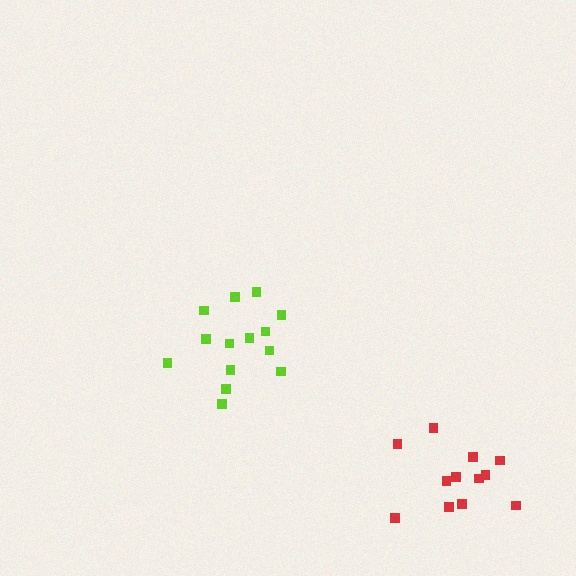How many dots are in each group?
Group 1: 12 dots, Group 2: 14 dots (26 total).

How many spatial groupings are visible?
There are 2 spatial groupings.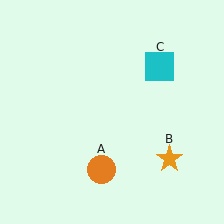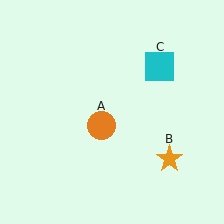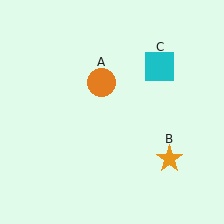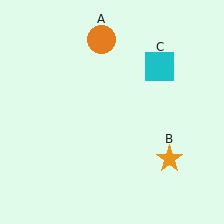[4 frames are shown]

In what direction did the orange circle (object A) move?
The orange circle (object A) moved up.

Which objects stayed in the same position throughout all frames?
Orange star (object B) and cyan square (object C) remained stationary.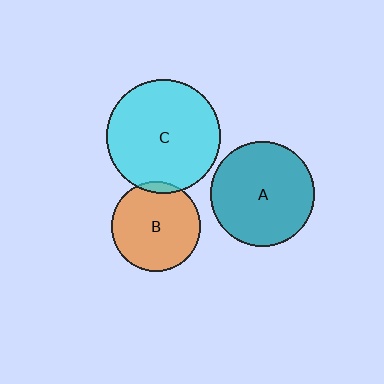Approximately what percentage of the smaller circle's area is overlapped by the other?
Approximately 5%.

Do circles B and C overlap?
Yes.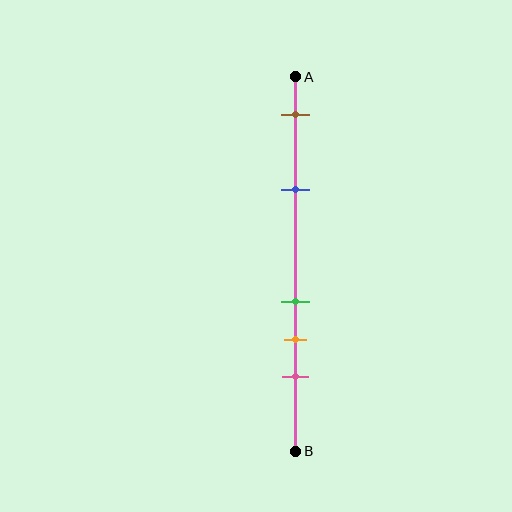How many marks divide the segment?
There are 5 marks dividing the segment.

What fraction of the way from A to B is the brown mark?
The brown mark is approximately 10% (0.1) of the way from A to B.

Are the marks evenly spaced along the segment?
No, the marks are not evenly spaced.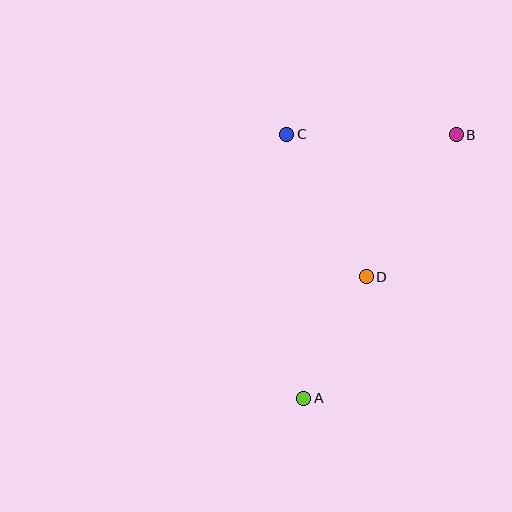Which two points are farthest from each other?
Points A and B are farthest from each other.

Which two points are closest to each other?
Points A and D are closest to each other.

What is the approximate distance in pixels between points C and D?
The distance between C and D is approximately 163 pixels.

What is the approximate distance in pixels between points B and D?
The distance between B and D is approximately 168 pixels.